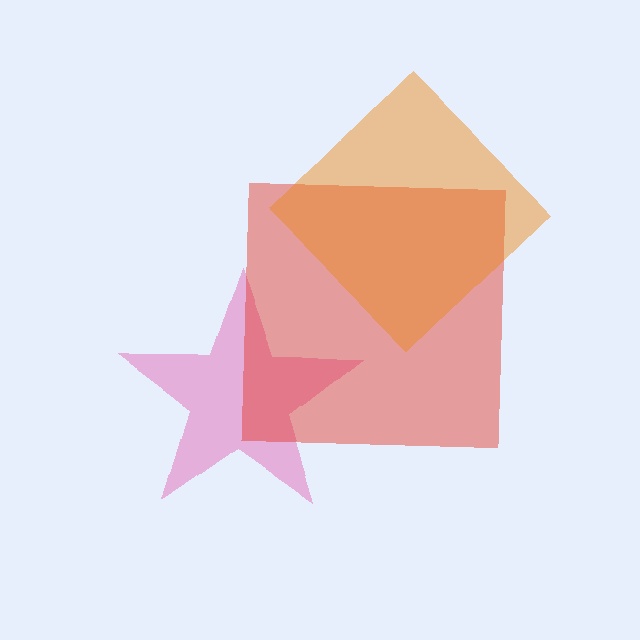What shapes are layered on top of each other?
The layered shapes are: a pink star, a red square, an orange diamond.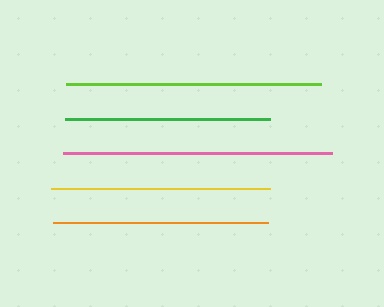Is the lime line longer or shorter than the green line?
The lime line is longer than the green line.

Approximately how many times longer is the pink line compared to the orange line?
The pink line is approximately 1.2 times the length of the orange line.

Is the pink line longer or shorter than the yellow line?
The pink line is longer than the yellow line.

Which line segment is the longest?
The pink line is the longest at approximately 269 pixels.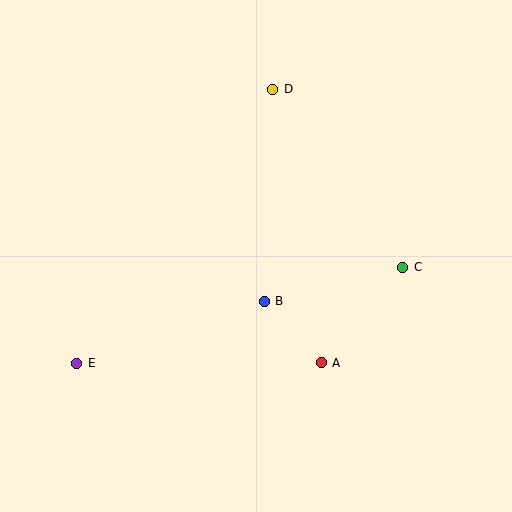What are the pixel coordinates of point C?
Point C is at (403, 267).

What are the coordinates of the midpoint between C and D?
The midpoint between C and D is at (338, 178).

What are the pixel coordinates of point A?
Point A is at (321, 363).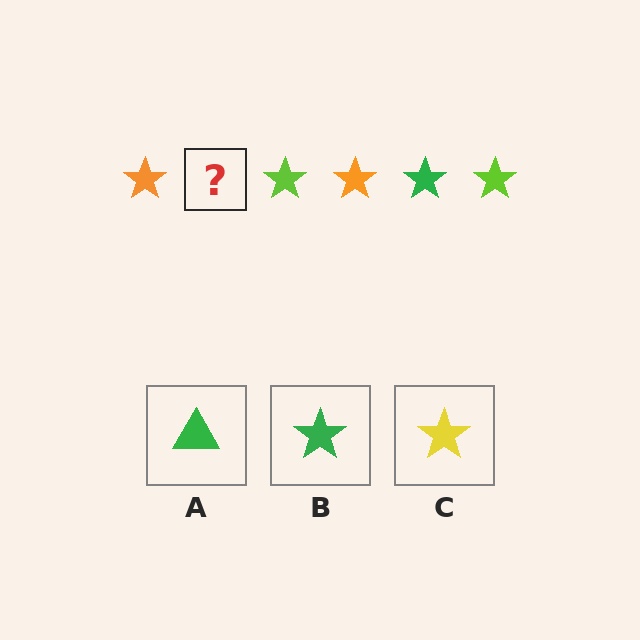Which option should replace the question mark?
Option B.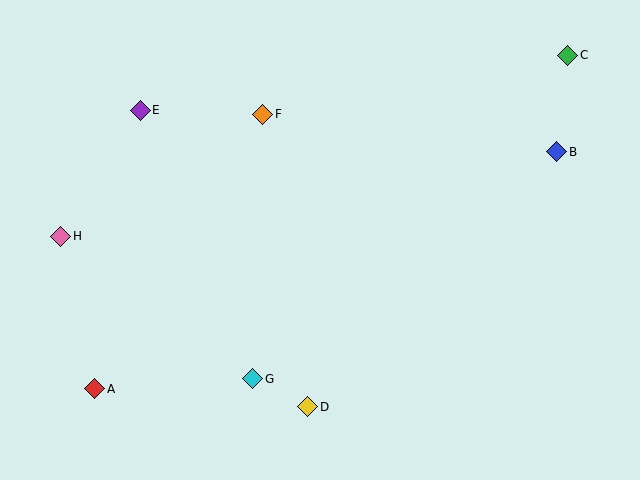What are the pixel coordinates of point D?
Point D is at (308, 407).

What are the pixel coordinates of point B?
Point B is at (557, 152).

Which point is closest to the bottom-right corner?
Point B is closest to the bottom-right corner.